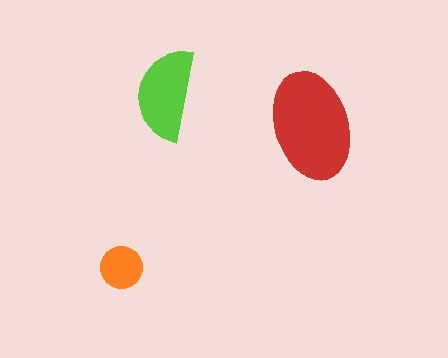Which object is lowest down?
The orange circle is bottommost.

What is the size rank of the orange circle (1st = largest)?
3rd.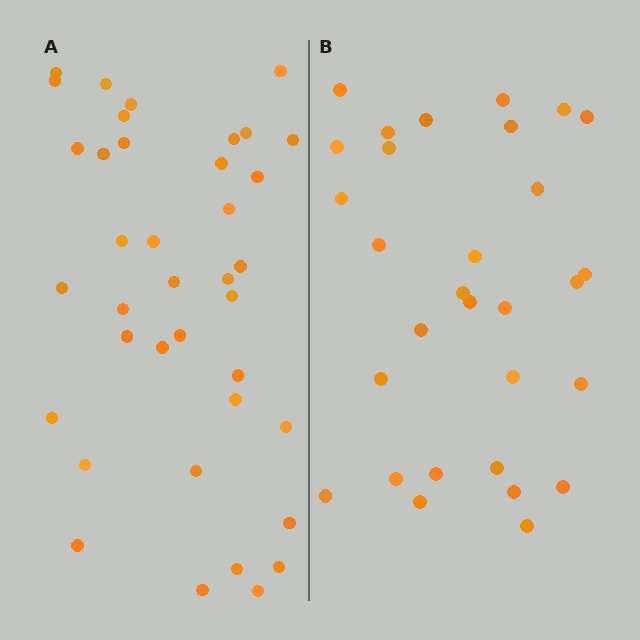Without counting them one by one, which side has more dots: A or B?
Region A (the left region) has more dots.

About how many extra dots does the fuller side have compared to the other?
Region A has roughly 8 or so more dots than region B.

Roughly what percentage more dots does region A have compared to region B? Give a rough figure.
About 25% more.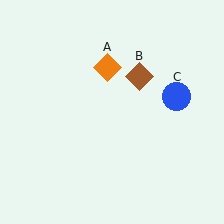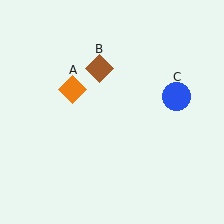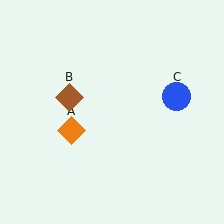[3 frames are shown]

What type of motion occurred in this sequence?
The orange diamond (object A), brown diamond (object B) rotated counterclockwise around the center of the scene.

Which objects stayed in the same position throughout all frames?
Blue circle (object C) remained stationary.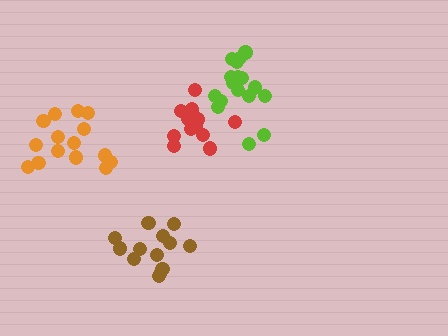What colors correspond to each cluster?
The clusters are colored: lime, red, orange, brown.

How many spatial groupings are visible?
There are 4 spatial groupings.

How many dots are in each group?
Group 1: 18 dots, Group 2: 13 dots, Group 3: 15 dots, Group 4: 13 dots (59 total).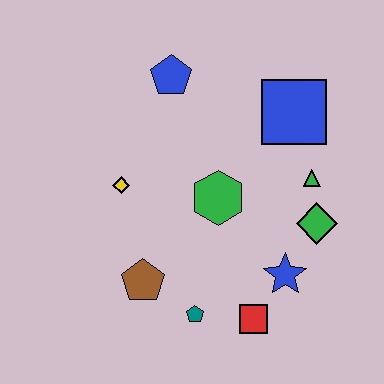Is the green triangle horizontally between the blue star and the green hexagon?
No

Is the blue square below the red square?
No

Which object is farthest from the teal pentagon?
The blue pentagon is farthest from the teal pentagon.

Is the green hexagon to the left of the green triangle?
Yes